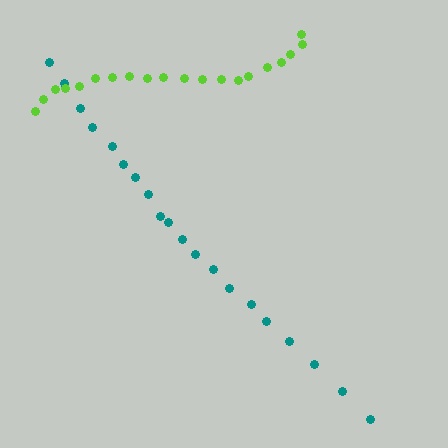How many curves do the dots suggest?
There are 2 distinct paths.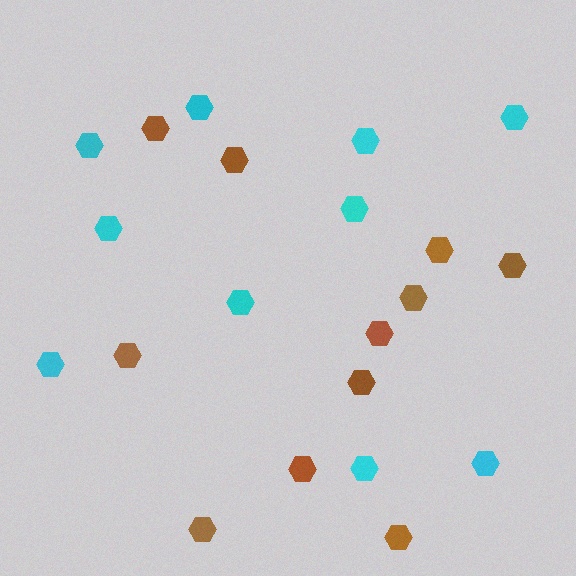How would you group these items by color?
There are 2 groups: one group of cyan hexagons (10) and one group of brown hexagons (11).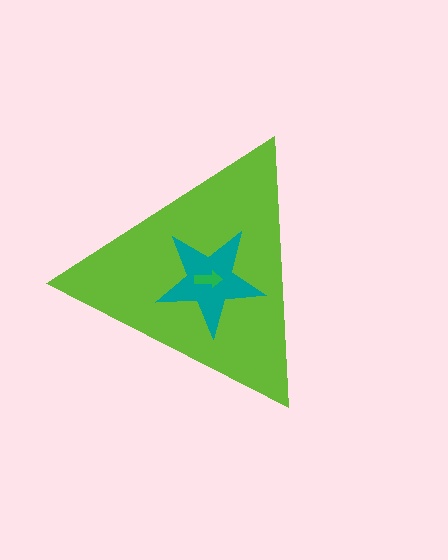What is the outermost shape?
The lime triangle.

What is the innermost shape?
The green arrow.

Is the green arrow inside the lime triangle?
Yes.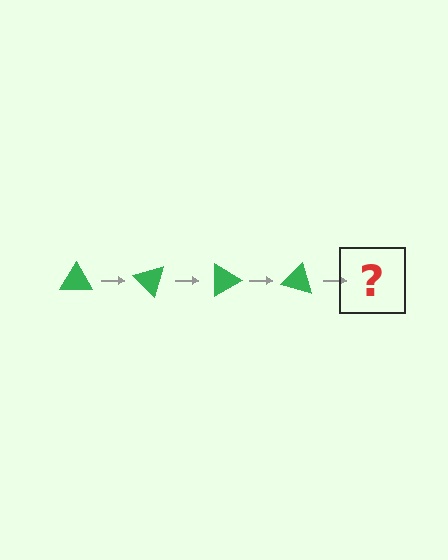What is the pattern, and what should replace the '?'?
The pattern is that the triangle rotates 45 degrees each step. The '?' should be a green triangle rotated 180 degrees.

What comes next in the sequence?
The next element should be a green triangle rotated 180 degrees.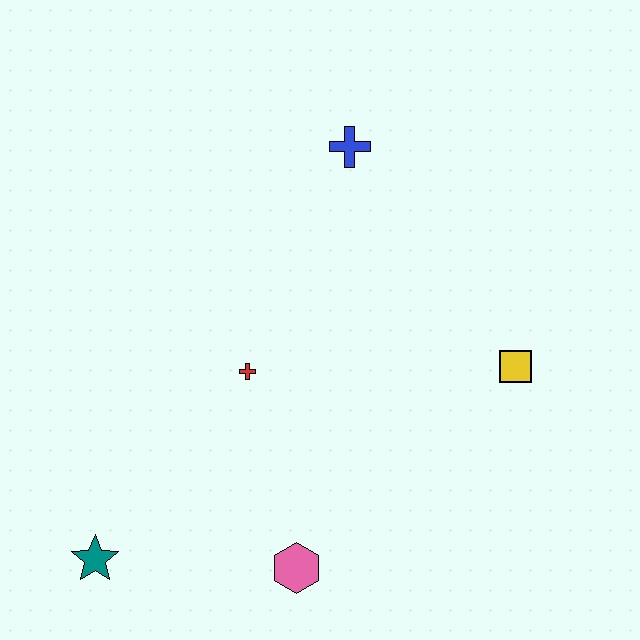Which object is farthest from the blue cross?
The teal star is farthest from the blue cross.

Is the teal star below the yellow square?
Yes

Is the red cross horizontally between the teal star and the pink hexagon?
Yes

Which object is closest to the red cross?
The pink hexagon is closest to the red cross.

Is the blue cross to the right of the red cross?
Yes